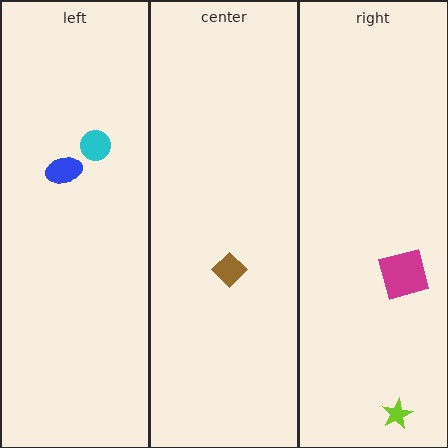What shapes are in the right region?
The lime star, the magenta square.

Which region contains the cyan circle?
The left region.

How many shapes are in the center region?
1.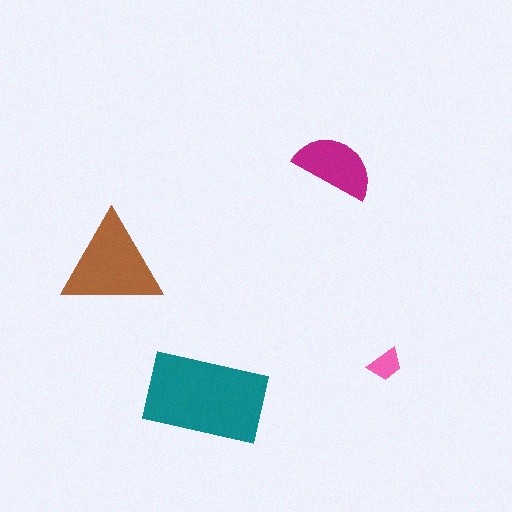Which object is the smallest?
The pink trapezoid.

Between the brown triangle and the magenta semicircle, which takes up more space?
The brown triangle.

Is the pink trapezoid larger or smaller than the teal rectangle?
Smaller.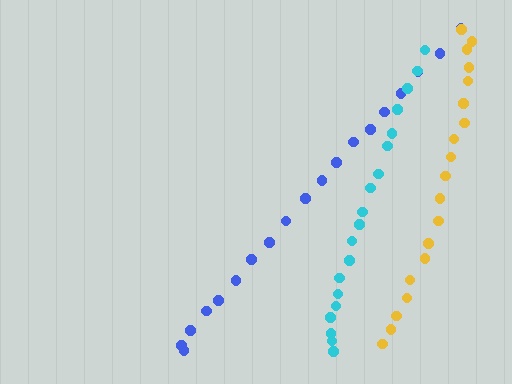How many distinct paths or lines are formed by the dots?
There are 3 distinct paths.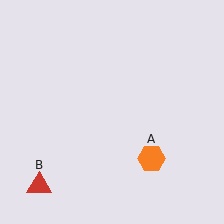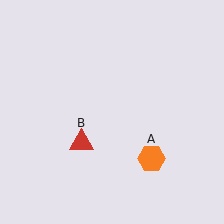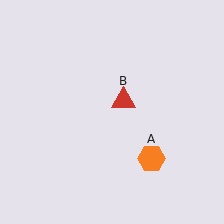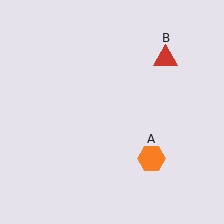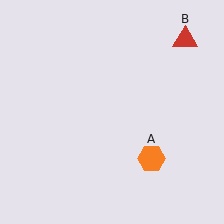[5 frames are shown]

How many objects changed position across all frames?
1 object changed position: red triangle (object B).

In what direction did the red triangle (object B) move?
The red triangle (object B) moved up and to the right.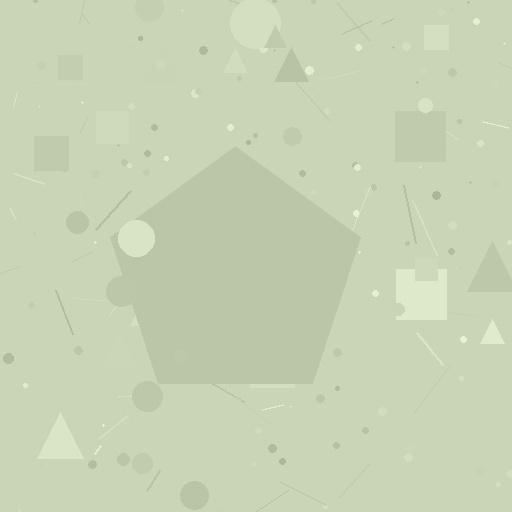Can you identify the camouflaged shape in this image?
The camouflaged shape is a pentagon.